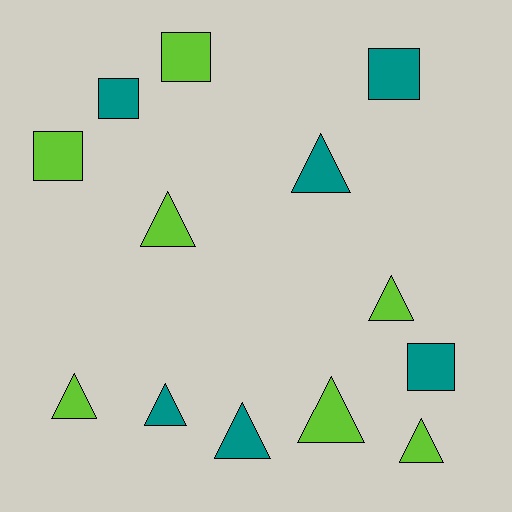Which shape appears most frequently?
Triangle, with 8 objects.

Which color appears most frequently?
Lime, with 7 objects.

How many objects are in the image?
There are 13 objects.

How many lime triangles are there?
There are 5 lime triangles.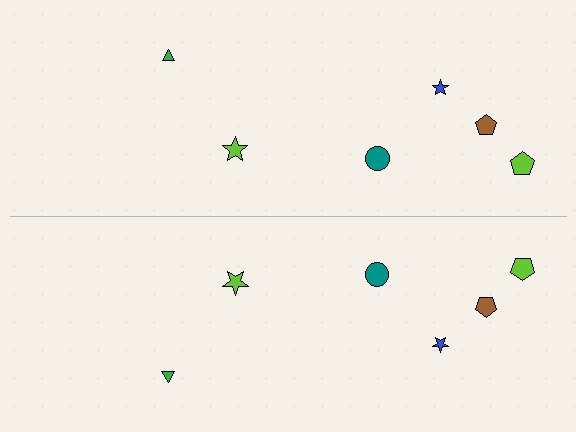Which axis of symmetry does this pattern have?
The pattern has a horizontal axis of symmetry running through the center of the image.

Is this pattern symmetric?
Yes, this pattern has bilateral (reflection) symmetry.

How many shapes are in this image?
There are 12 shapes in this image.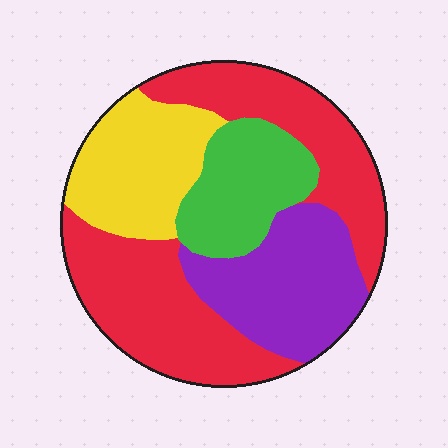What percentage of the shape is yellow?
Yellow takes up between a sixth and a third of the shape.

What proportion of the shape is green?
Green takes up about one sixth (1/6) of the shape.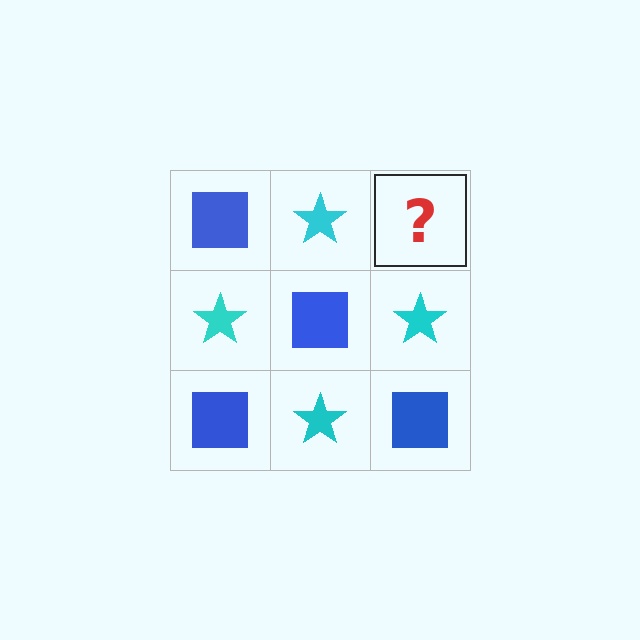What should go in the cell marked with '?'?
The missing cell should contain a blue square.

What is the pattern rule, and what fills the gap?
The rule is that it alternates blue square and cyan star in a checkerboard pattern. The gap should be filled with a blue square.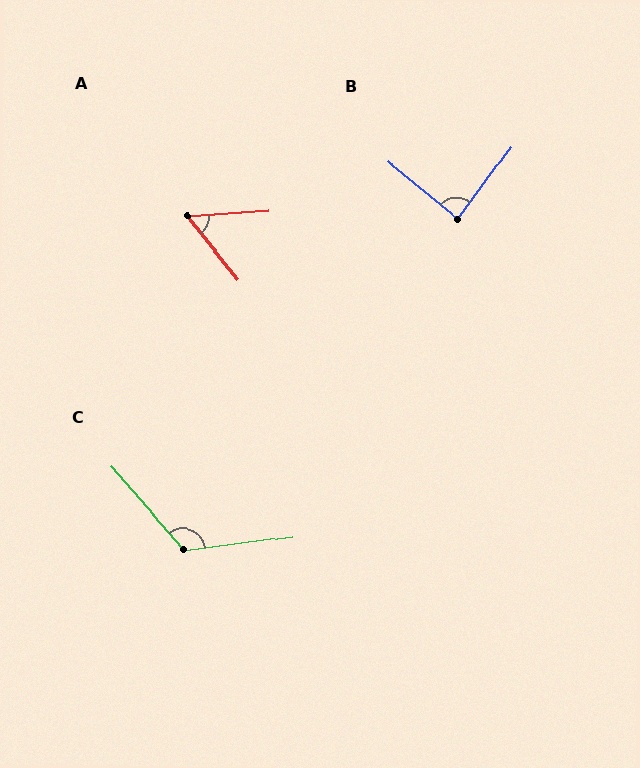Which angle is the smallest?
A, at approximately 55 degrees.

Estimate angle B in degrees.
Approximately 87 degrees.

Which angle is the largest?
C, at approximately 123 degrees.